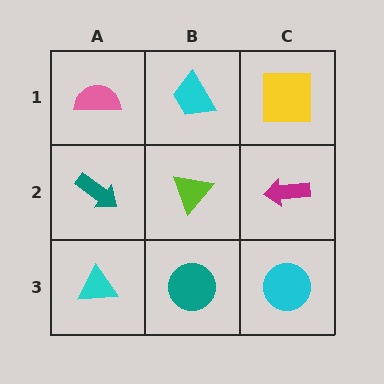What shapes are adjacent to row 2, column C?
A yellow square (row 1, column C), a cyan circle (row 3, column C), a lime triangle (row 2, column B).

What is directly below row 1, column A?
A teal arrow.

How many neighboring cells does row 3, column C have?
2.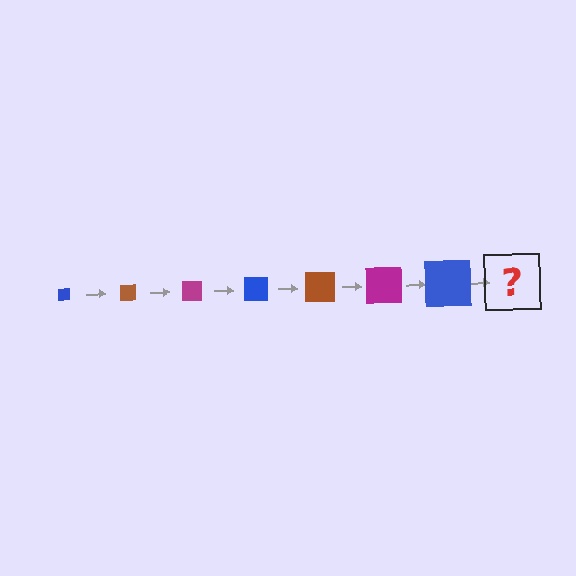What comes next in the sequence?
The next element should be a brown square, larger than the previous one.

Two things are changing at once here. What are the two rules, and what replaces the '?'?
The two rules are that the square grows larger each step and the color cycles through blue, brown, and magenta. The '?' should be a brown square, larger than the previous one.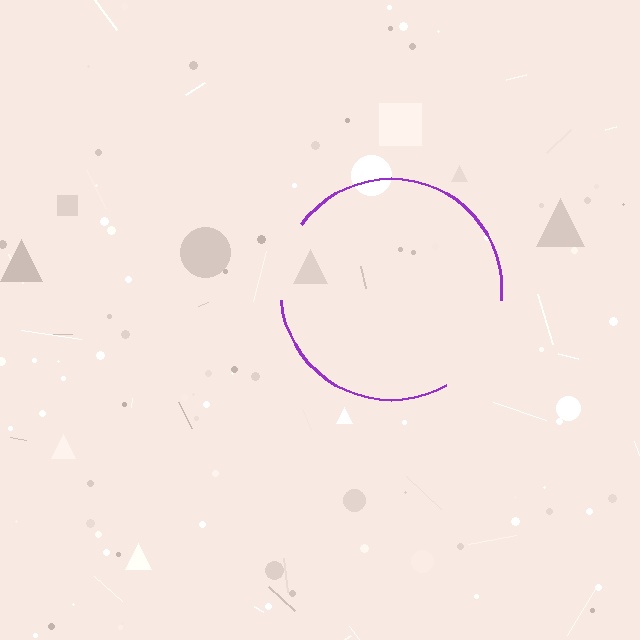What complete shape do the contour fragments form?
The contour fragments form a circle.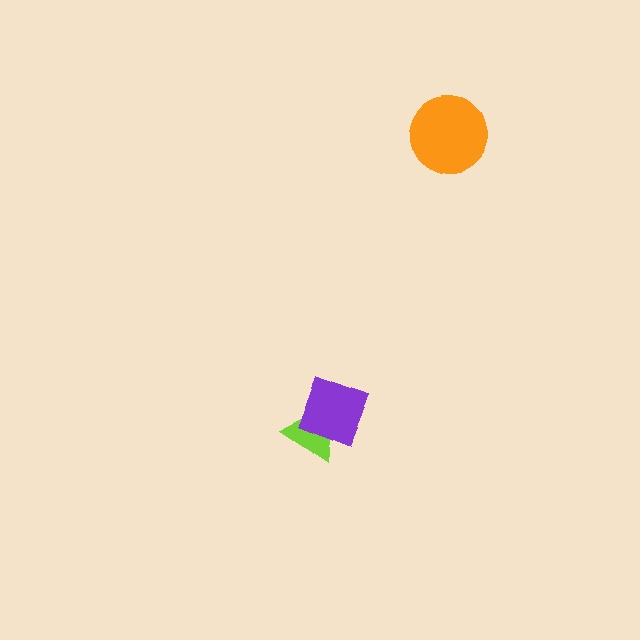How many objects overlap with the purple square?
1 object overlaps with the purple square.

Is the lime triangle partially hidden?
Yes, it is partially covered by another shape.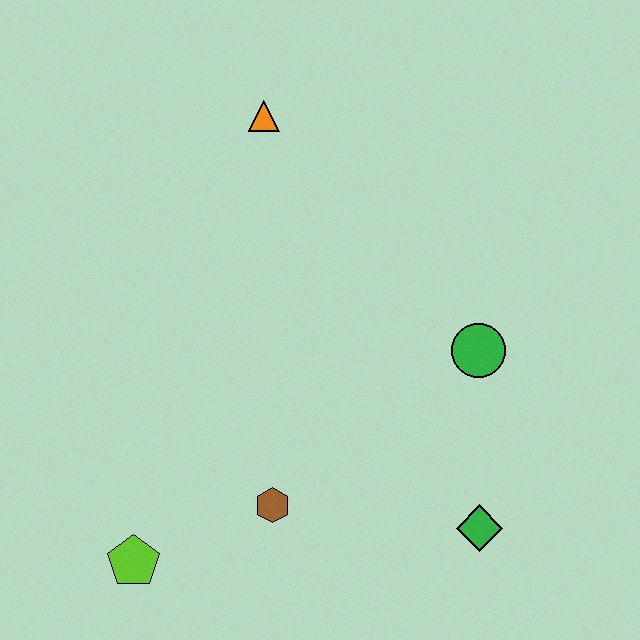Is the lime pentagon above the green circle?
No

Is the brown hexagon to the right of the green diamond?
No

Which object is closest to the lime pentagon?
The brown hexagon is closest to the lime pentagon.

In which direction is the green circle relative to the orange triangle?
The green circle is below the orange triangle.